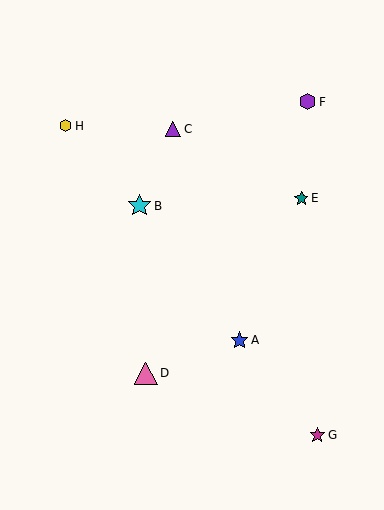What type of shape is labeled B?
Shape B is a cyan star.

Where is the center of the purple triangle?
The center of the purple triangle is at (173, 129).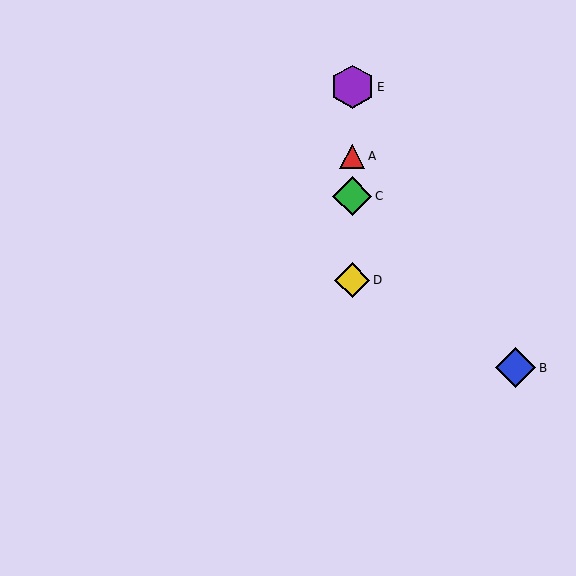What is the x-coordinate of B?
Object B is at x≈516.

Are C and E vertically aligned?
Yes, both are at x≈352.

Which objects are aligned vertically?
Objects A, C, D, E are aligned vertically.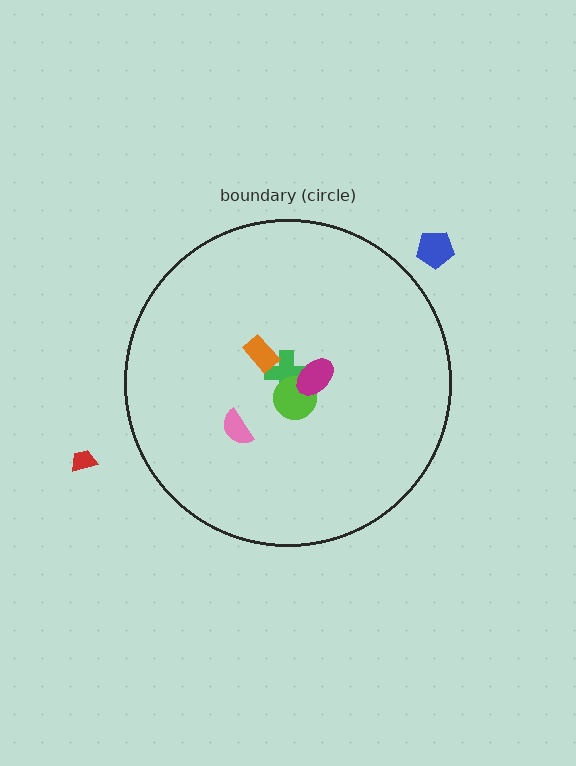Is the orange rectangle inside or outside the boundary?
Inside.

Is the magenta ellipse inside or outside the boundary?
Inside.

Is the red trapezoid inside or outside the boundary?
Outside.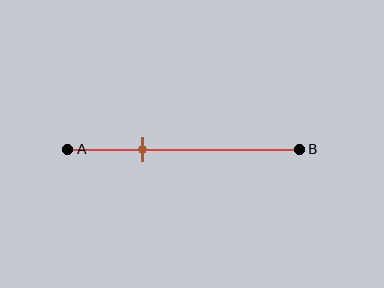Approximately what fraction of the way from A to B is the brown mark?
The brown mark is approximately 30% of the way from A to B.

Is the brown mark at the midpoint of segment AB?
No, the mark is at about 30% from A, not at the 50% midpoint.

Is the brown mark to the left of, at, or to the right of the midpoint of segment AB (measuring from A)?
The brown mark is to the left of the midpoint of segment AB.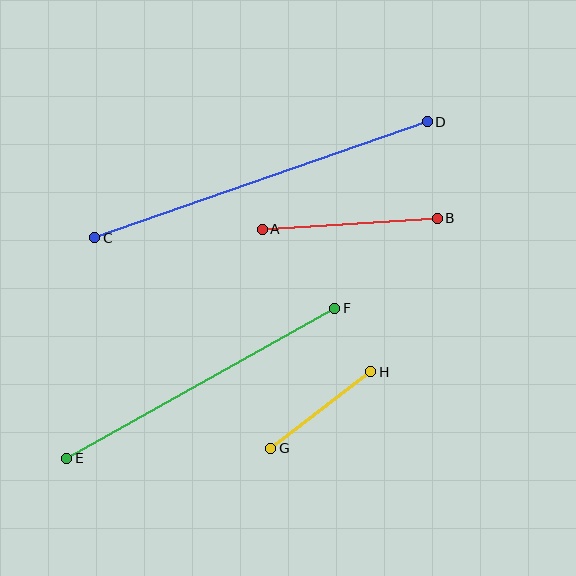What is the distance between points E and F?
The distance is approximately 307 pixels.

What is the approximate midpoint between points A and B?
The midpoint is at approximately (350, 224) pixels.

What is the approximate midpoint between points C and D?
The midpoint is at approximately (261, 180) pixels.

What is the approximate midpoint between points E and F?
The midpoint is at approximately (201, 383) pixels.